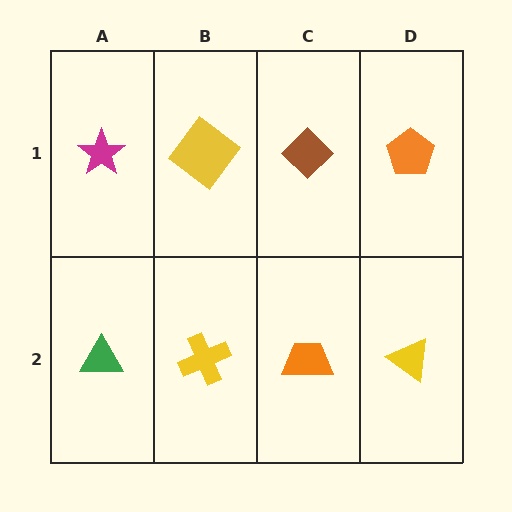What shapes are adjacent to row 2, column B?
A yellow diamond (row 1, column B), a green triangle (row 2, column A), an orange trapezoid (row 2, column C).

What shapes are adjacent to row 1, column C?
An orange trapezoid (row 2, column C), a yellow diamond (row 1, column B), an orange pentagon (row 1, column D).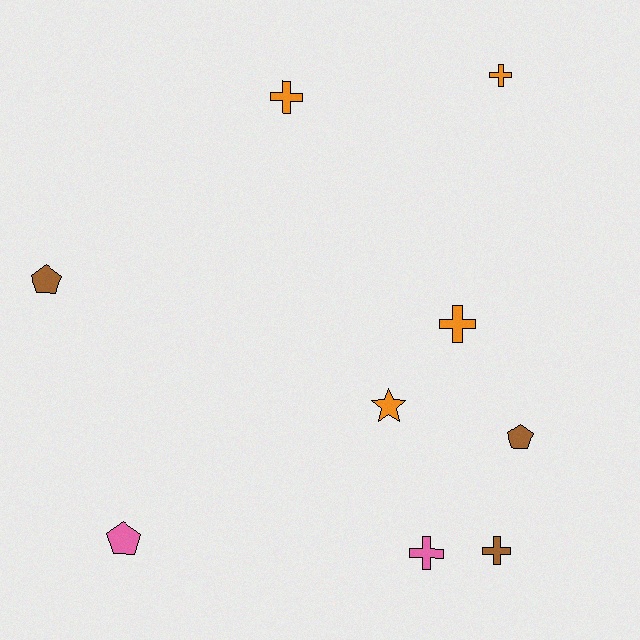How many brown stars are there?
There are no brown stars.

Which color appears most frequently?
Orange, with 4 objects.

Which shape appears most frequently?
Cross, with 5 objects.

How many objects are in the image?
There are 9 objects.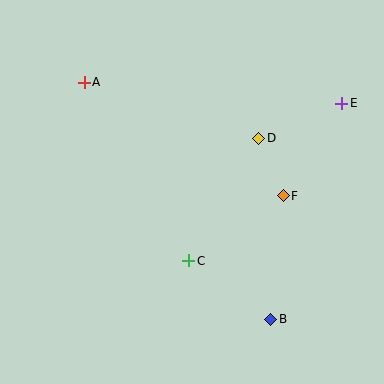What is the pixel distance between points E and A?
The distance between E and A is 259 pixels.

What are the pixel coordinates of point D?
Point D is at (259, 138).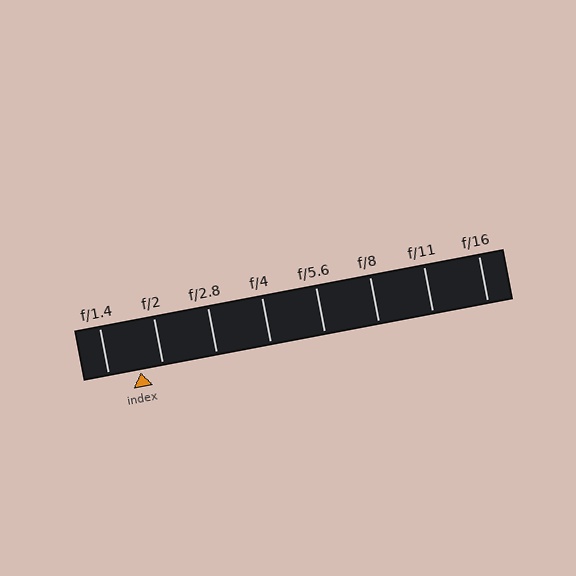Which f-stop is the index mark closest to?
The index mark is closest to f/2.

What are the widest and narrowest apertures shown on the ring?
The widest aperture shown is f/1.4 and the narrowest is f/16.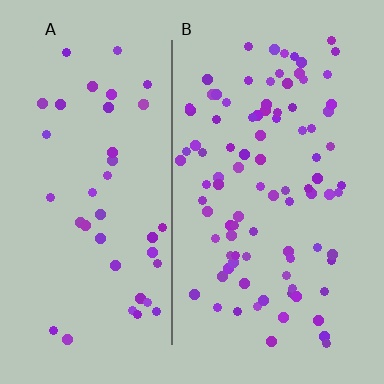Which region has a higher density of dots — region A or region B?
B (the right).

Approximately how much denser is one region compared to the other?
Approximately 2.1× — region B over region A.